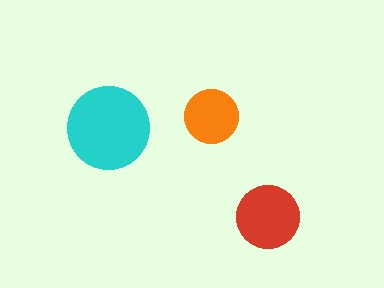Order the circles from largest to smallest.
the cyan one, the red one, the orange one.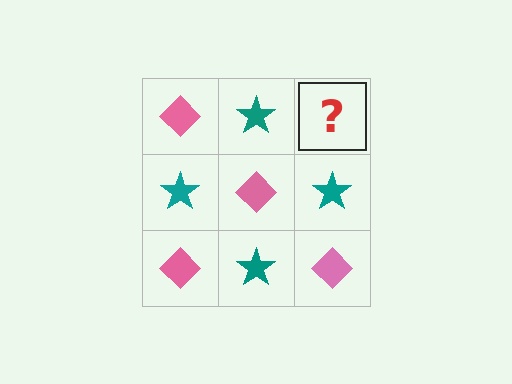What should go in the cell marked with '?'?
The missing cell should contain a pink diamond.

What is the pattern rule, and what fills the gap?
The rule is that it alternates pink diamond and teal star in a checkerboard pattern. The gap should be filled with a pink diamond.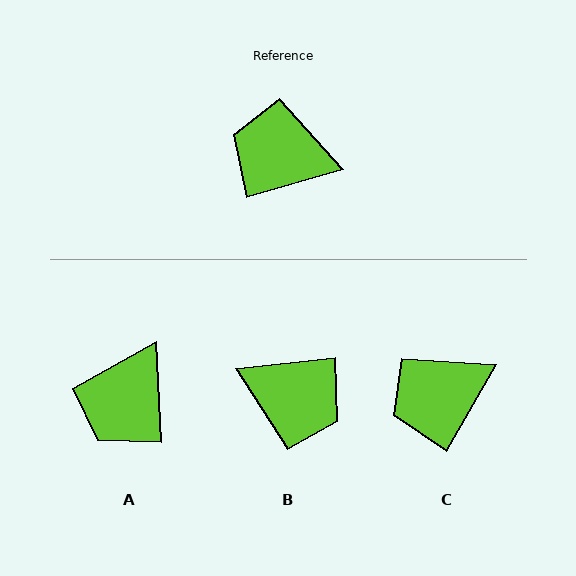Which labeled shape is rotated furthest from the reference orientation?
B, about 171 degrees away.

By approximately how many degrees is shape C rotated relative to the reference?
Approximately 44 degrees counter-clockwise.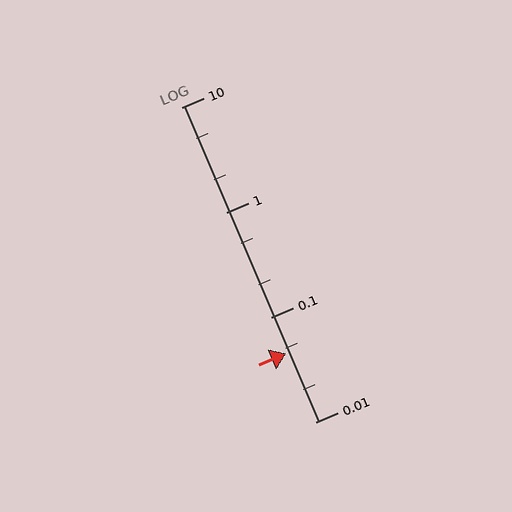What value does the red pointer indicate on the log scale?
The pointer indicates approximately 0.045.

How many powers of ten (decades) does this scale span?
The scale spans 3 decades, from 0.01 to 10.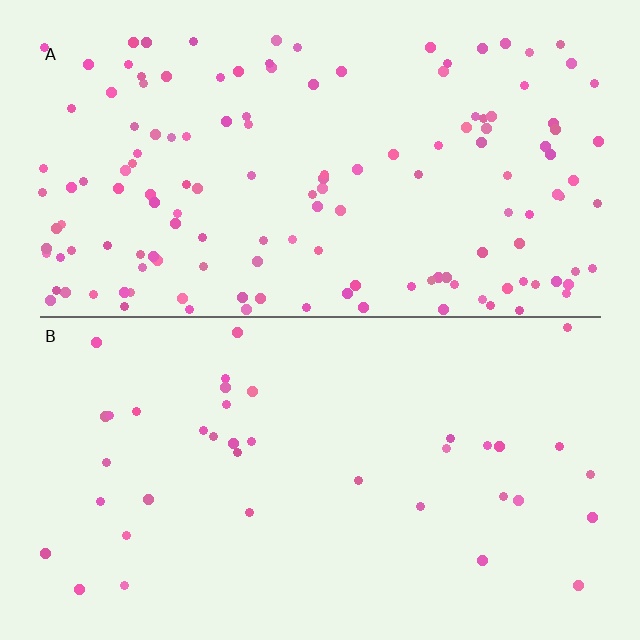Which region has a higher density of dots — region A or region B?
A (the top).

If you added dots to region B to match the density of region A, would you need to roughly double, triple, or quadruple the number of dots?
Approximately quadruple.